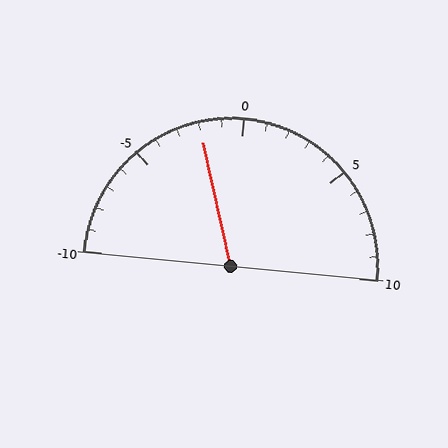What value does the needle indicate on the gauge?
The needle indicates approximately -2.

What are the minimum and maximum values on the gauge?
The gauge ranges from -10 to 10.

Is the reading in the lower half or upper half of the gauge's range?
The reading is in the lower half of the range (-10 to 10).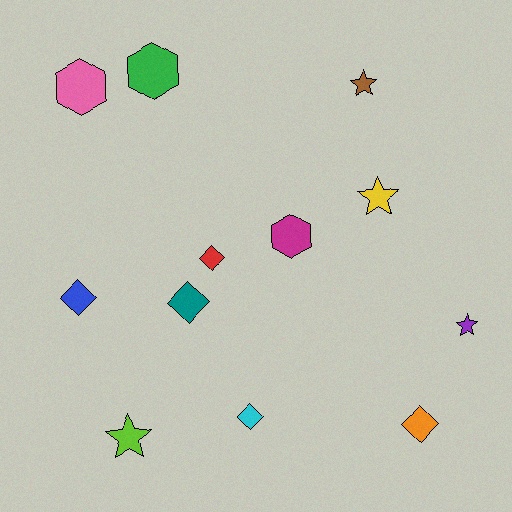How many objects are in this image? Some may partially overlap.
There are 12 objects.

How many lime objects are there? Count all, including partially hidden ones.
There is 1 lime object.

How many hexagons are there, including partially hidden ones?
There are 3 hexagons.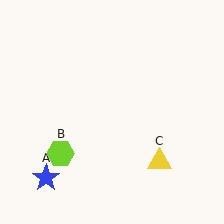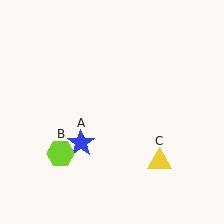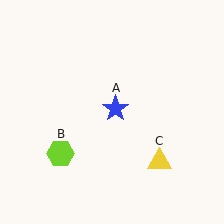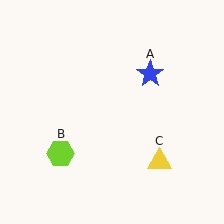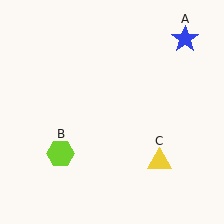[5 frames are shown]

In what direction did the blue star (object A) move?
The blue star (object A) moved up and to the right.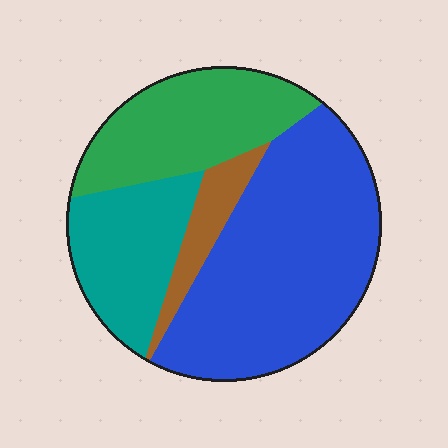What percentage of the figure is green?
Green covers roughly 25% of the figure.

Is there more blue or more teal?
Blue.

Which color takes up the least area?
Brown, at roughly 10%.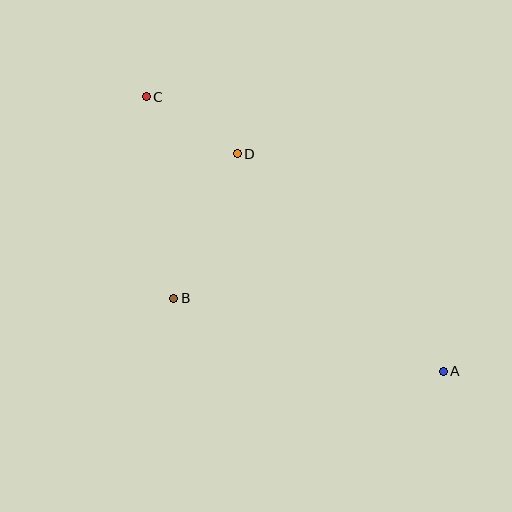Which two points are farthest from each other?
Points A and C are farthest from each other.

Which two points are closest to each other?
Points C and D are closest to each other.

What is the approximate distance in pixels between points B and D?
The distance between B and D is approximately 158 pixels.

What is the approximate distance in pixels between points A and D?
The distance between A and D is approximately 300 pixels.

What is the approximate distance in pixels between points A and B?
The distance between A and B is approximately 279 pixels.